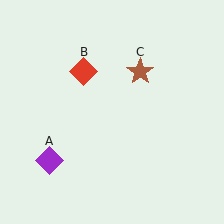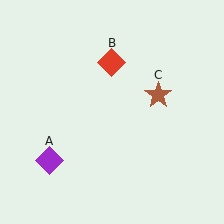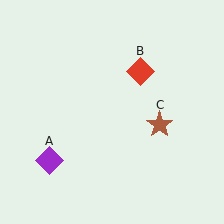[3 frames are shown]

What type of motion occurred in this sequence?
The red diamond (object B), brown star (object C) rotated clockwise around the center of the scene.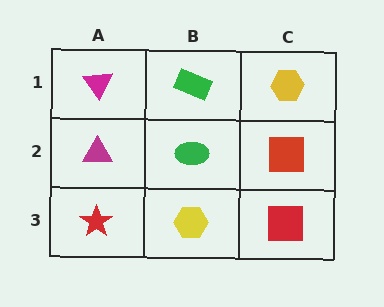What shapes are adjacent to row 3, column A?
A magenta triangle (row 2, column A), a yellow hexagon (row 3, column B).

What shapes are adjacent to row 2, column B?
A green rectangle (row 1, column B), a yellow hexagon (row 3, column B), a magenta triangle (row 2, column A), a red square (row 2, column C).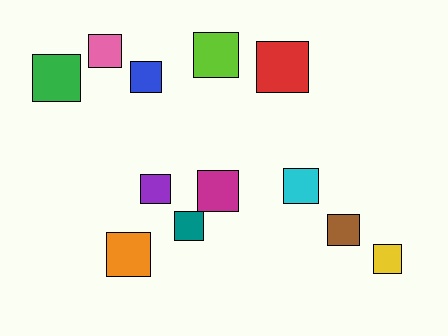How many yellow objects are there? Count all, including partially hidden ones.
There is 1 yellow object.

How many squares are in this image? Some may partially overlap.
There are 12 squares.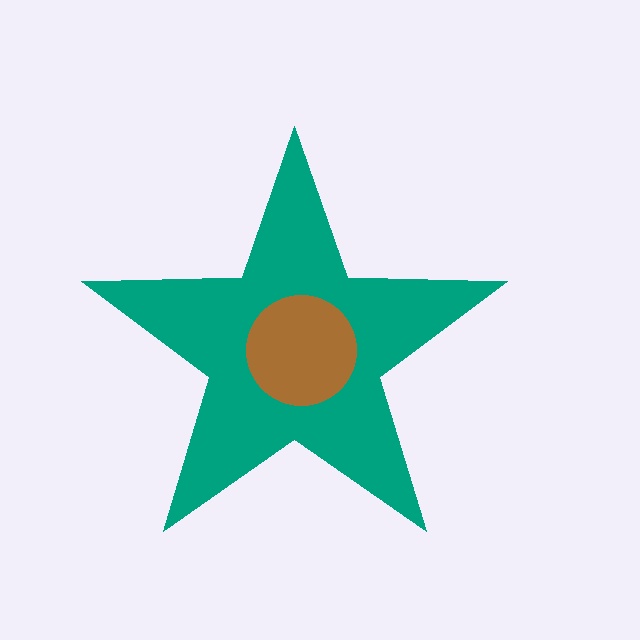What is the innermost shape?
The brown circle.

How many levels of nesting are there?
2.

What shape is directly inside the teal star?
The brown circle.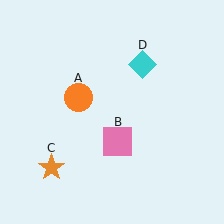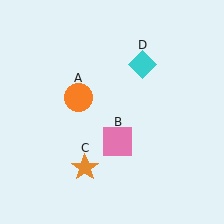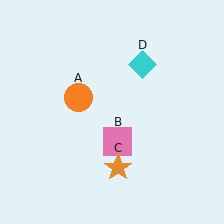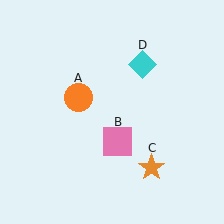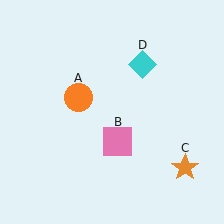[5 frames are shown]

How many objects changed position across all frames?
1 object changed position: orange star (object C).